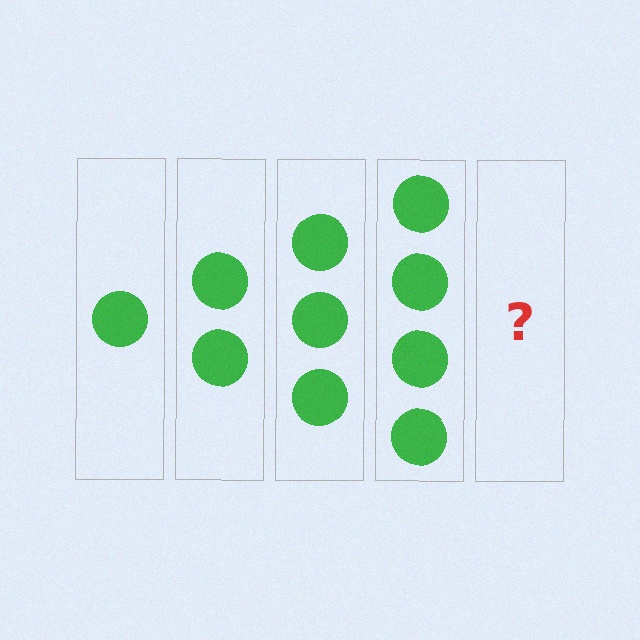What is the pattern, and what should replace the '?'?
The pattern is that each step adds one more circle. The '?' should be 5 circles.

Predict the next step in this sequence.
The next step is 5 circles.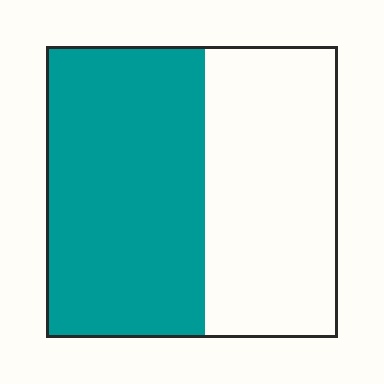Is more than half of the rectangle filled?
Yes.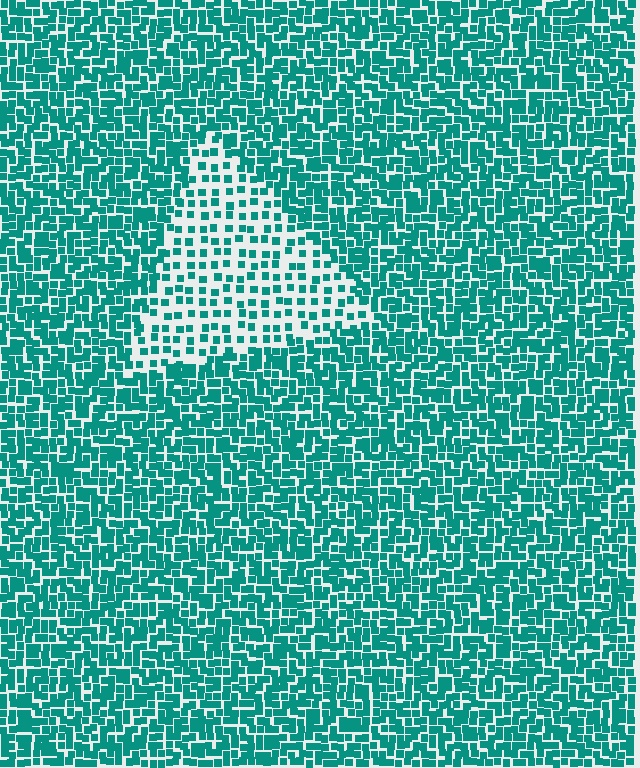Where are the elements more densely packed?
The elements are more densely packed outside the triangle boundary.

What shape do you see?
I see a triangle.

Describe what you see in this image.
The image contains small teal elements arranged at two different densities. A triangle-shaped region is visible where the elements are less densely packed than the surrounding area.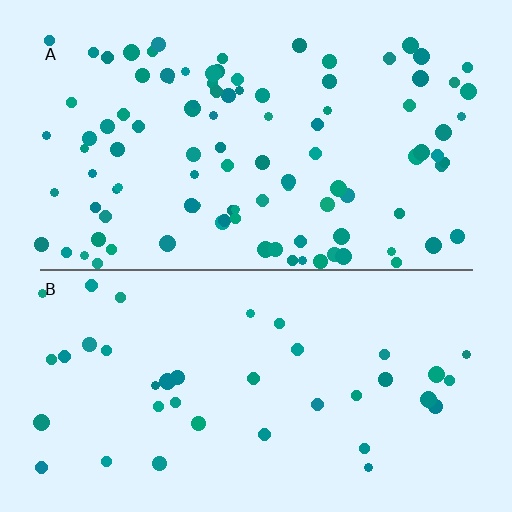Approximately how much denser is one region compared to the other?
Approximately 2.6× — region A over region B.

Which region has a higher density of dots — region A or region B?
A (the top).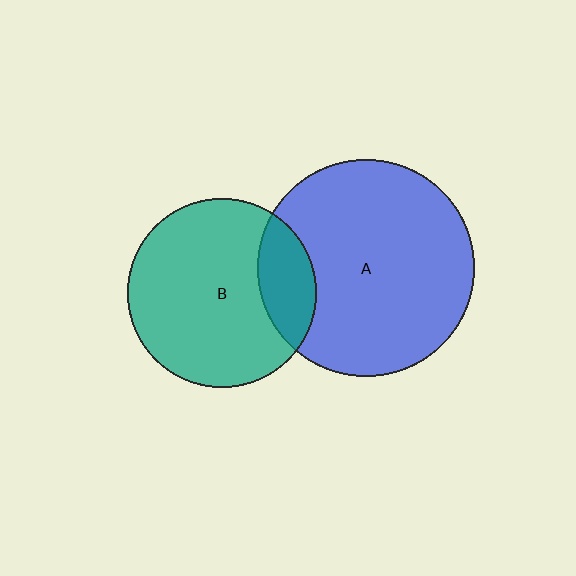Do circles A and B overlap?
Yes.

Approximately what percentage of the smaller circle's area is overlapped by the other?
Approximately 20%.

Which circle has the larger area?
Circle A (blue).